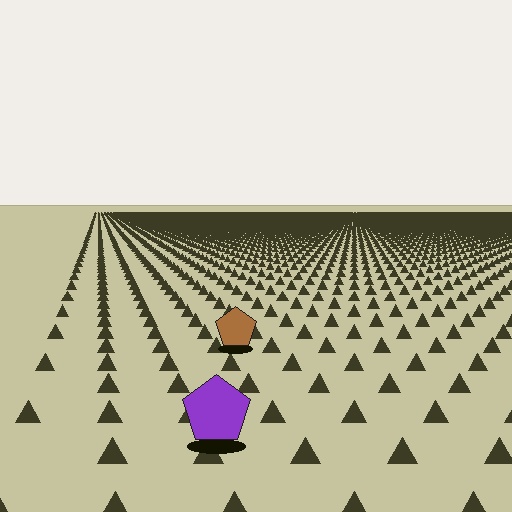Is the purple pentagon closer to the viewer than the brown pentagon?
Yes. The purple pentagon is closer — you can tell from the texture gradient: the ground texture is coarser near it.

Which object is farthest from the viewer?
The brown pentagon is farthest from the viewer. It appears smaller and the ground texture around it is denser.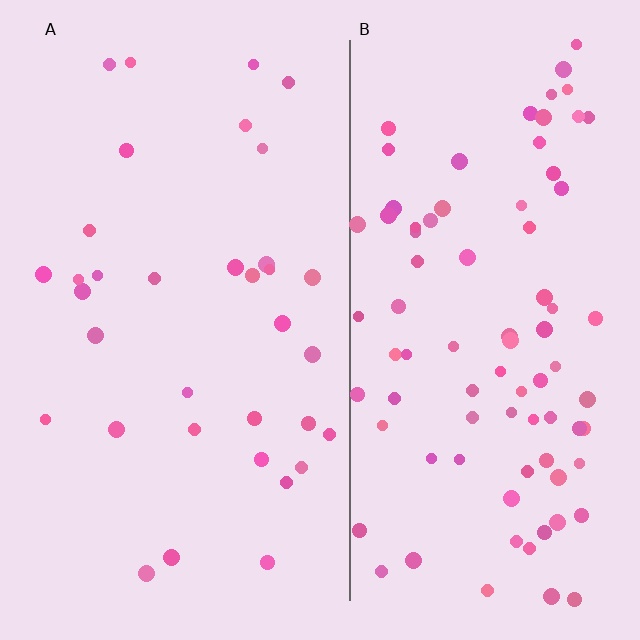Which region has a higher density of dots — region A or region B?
B (the right).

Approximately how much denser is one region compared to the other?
Approximately 2.5× — region B over region A.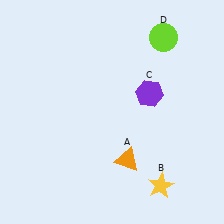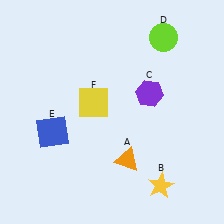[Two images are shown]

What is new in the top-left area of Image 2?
A yellow square (F) was added in the top-left area of Image 2.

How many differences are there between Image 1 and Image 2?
There are 2 differences between the two images.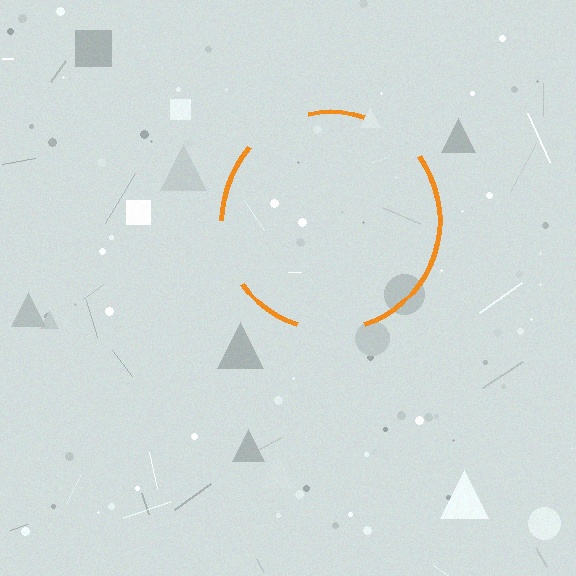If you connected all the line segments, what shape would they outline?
They would outline a circle.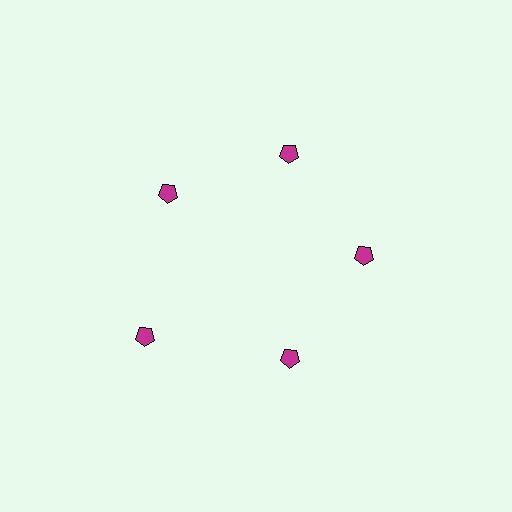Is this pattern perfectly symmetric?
No. The 5 magenta pentagons are arranged in a ring, but one element near the 8 o'clock position is pushed outward from the center, breaking the 5-fold rotational symmetry.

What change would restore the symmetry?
The symmetry would be restored by moving it inward, back onto the ring so that all 5 pentagons sit at equal angles and equal distance from the center.